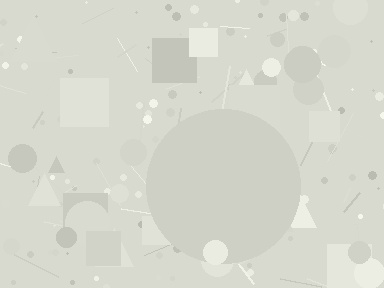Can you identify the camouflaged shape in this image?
The camouflaged shape is a circle.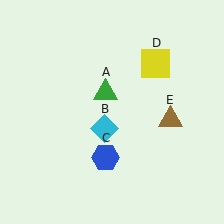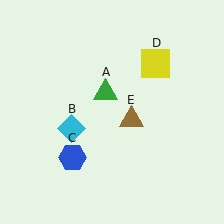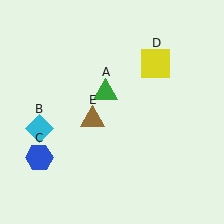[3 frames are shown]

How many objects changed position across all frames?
3 objects changed position: cyan diamond (object B), blue hexagon (object C), brown triangle (object E).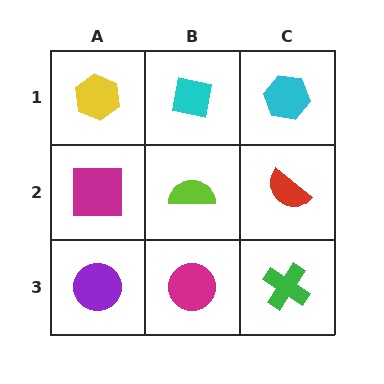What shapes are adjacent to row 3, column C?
A red semicircle (row 2, column C), a magenta circle (row 3, column B).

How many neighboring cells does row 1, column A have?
2.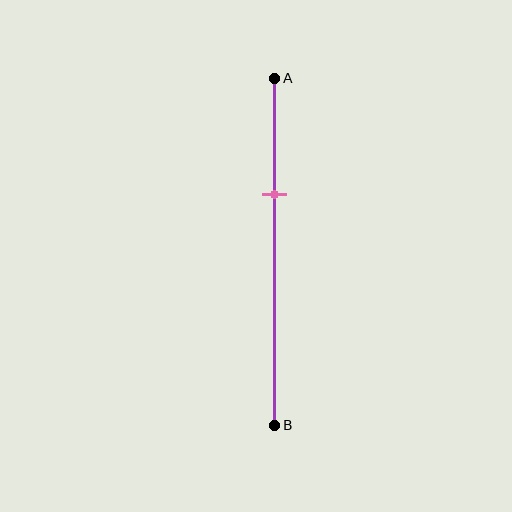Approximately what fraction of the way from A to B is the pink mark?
The pink mark is approximately 35% of the way from A to B.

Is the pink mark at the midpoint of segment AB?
No, the mark is at about 35% from A, not at the 50% midpoint.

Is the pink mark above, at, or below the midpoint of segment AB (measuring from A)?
The pink mark is above the midpoint of segment AB.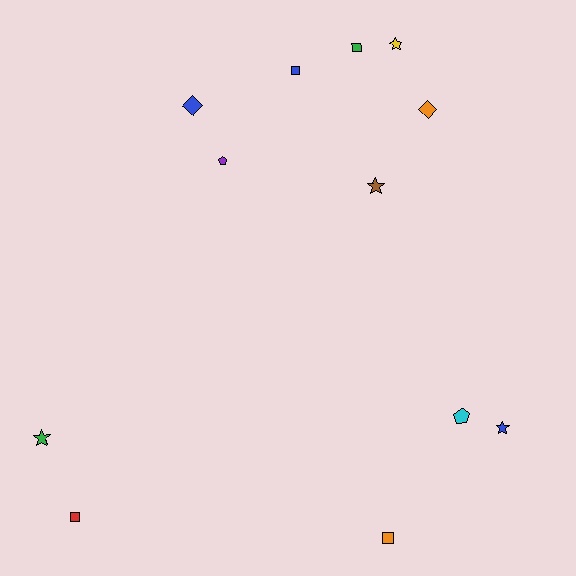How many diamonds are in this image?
There are 2 diamonds.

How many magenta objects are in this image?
There are no magenta objects.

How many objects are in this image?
There are 12 objects.